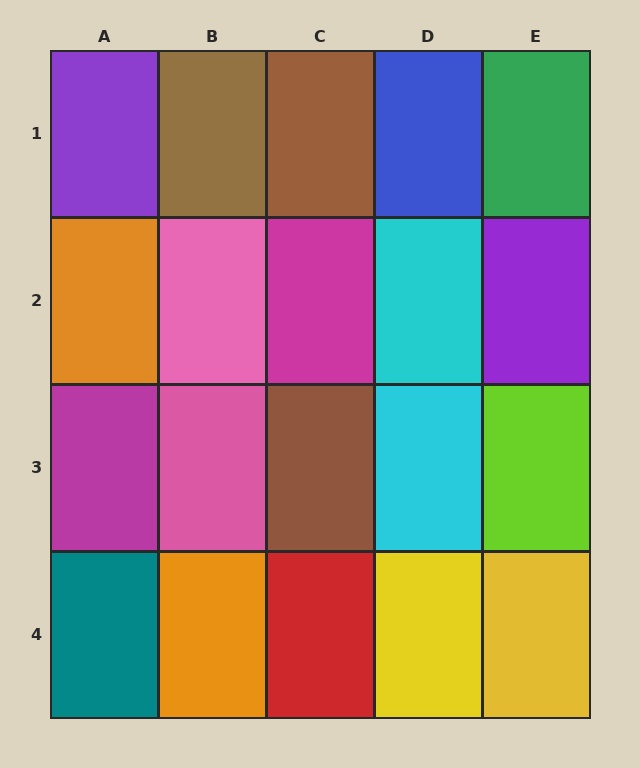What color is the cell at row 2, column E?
Purple.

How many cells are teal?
1 cell is teal.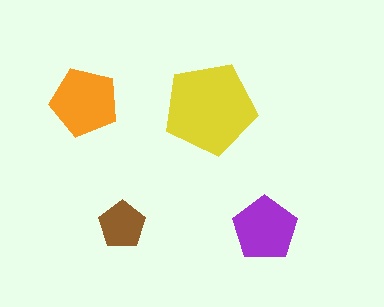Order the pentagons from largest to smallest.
the yellow one, the orange one, the purple one, the brown one.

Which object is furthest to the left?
The orange pentagon is leftmost.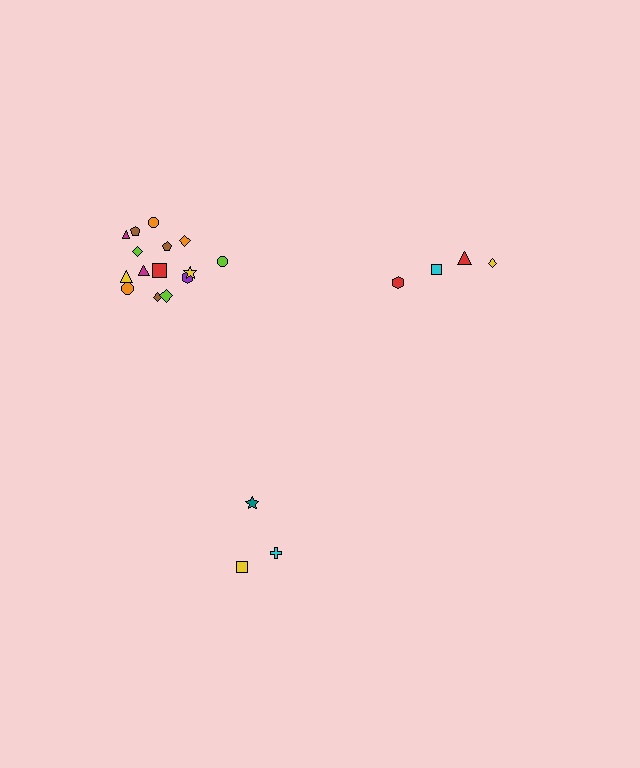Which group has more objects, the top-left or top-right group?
The top-left group.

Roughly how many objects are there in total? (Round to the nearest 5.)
Roughly 20 objects in total.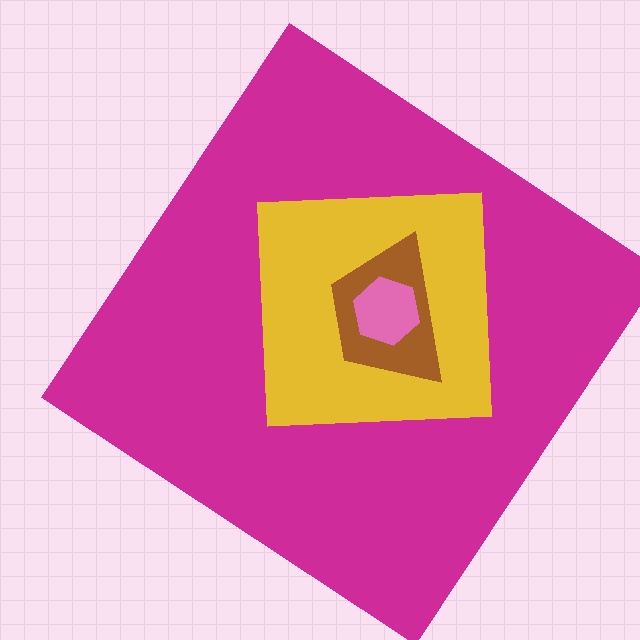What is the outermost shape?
The magenta diamond.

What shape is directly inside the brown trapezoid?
The pink hexagon.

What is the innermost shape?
The pink hexagon.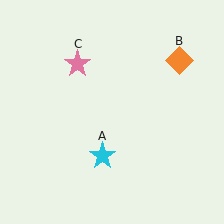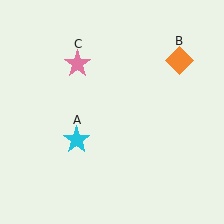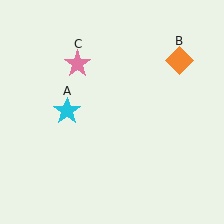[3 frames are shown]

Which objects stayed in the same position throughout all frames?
Orange diamond (object B) and pink star (object C) remained stationary.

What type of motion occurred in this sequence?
The cyan star (object A) rotated clockwise around the center of the scene.